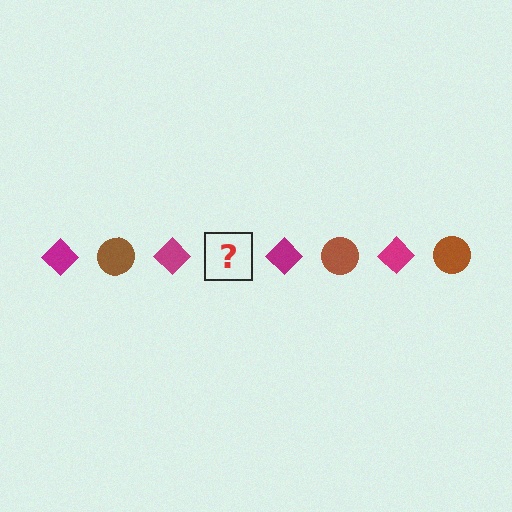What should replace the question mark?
The question mark should be replaced with a brown circle.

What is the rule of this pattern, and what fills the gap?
The rule is that the pattern alternates between magenta diamond and brown circle. The gap should be filled with a brown circle.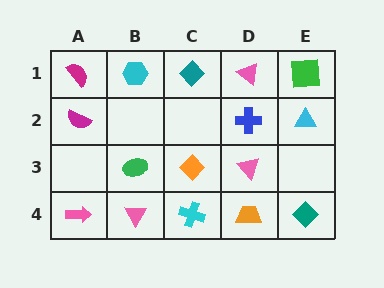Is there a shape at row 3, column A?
No, that cell is empty.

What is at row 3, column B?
A green ellipse.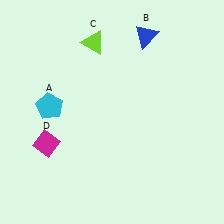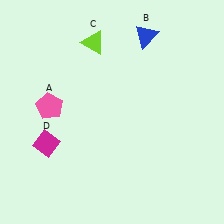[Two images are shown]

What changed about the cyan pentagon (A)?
In Image 1, A is cyan. In Image 2, it changed to pink.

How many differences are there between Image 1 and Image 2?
There is 1 difference between the two images.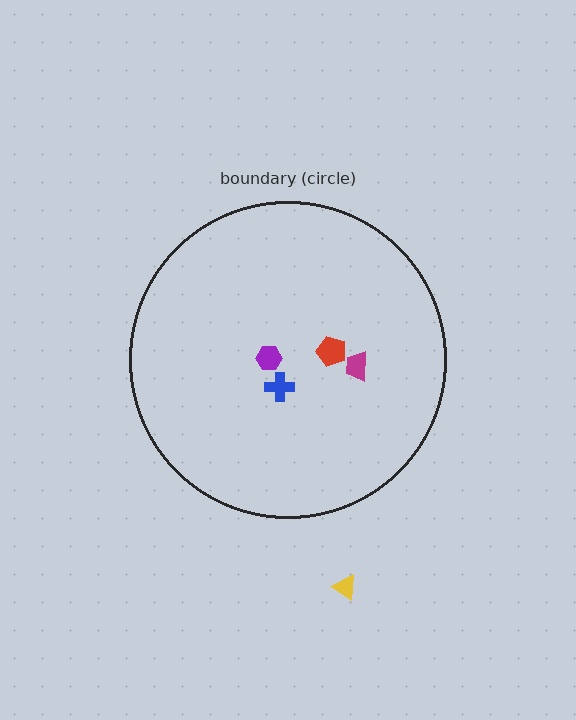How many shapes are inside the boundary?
4 inside, 1 outside.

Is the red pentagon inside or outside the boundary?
Inside.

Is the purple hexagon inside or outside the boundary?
Inside.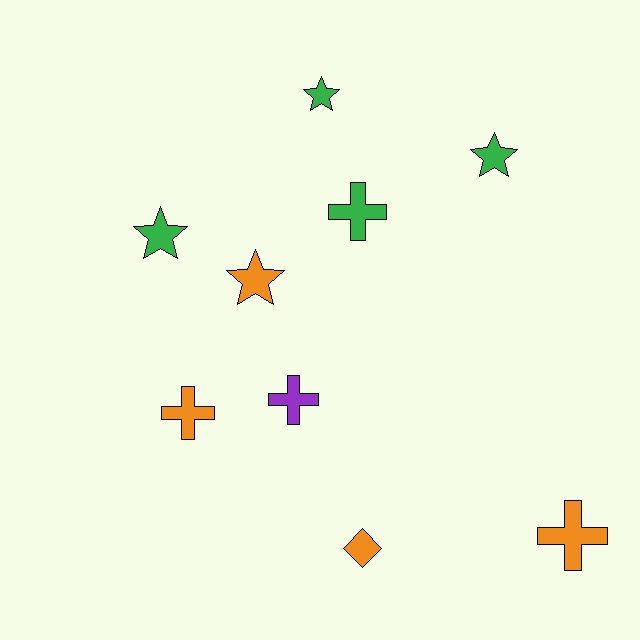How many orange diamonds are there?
There is 1 orange diamond.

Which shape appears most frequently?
Cross, with 4 objects.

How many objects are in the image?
There are 9 objects.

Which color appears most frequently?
Orange, with 4 objects.